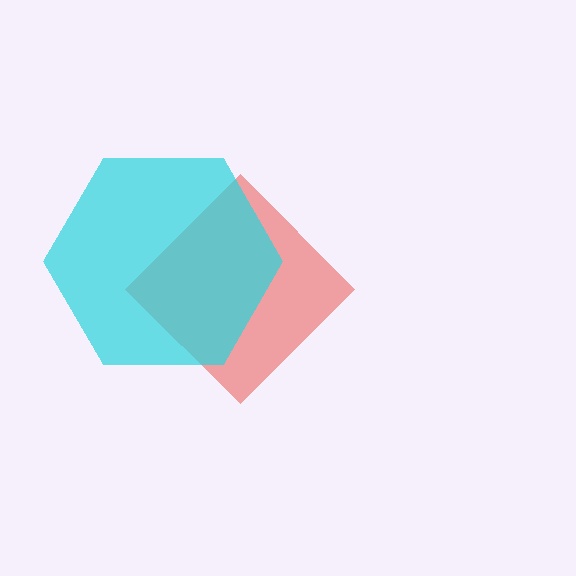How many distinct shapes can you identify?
There are 2 distinct shapes: a red diamond, a cyan hexagon.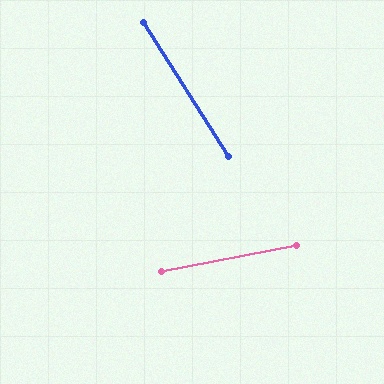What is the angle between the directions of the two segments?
Approximately 69 degrees.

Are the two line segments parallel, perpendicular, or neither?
Neither parallel nor perpendicular — they differ by about 69°.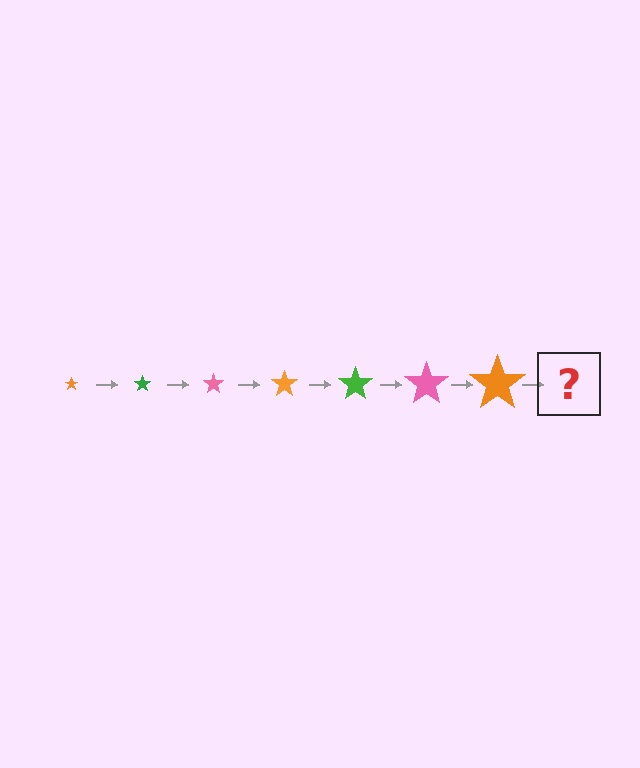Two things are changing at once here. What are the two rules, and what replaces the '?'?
The two rules are that the star grows larger each step and the color cycles through orange, green, and pink. The '?' should be a green star, larger than the previous one.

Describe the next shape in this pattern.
It should be a green star, larger than the previous one.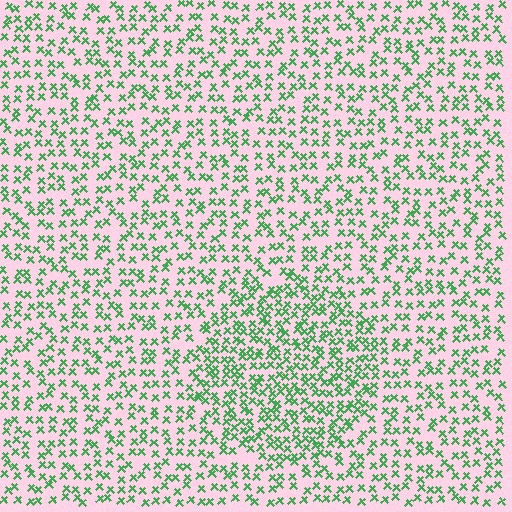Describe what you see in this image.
The image contains small green elements arranged at two different densities. A circle-shaped region is visible where the elements are more densely packed than the surrounding area.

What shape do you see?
I see a circle.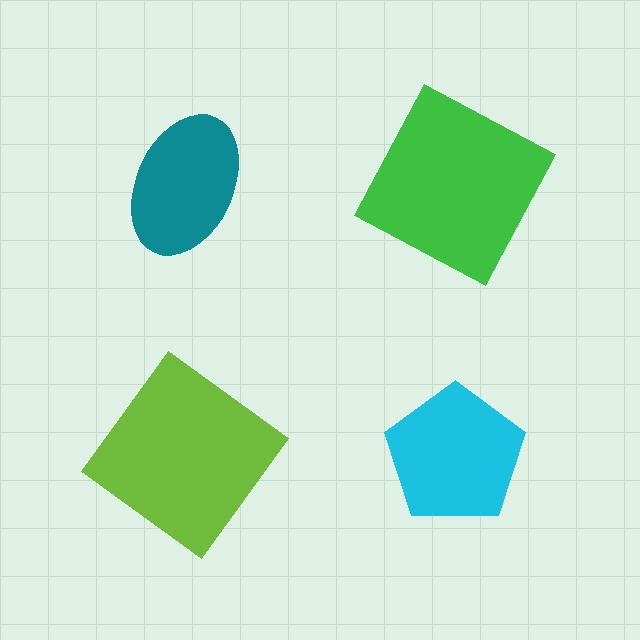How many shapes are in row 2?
2 shapes.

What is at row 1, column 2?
A green square.